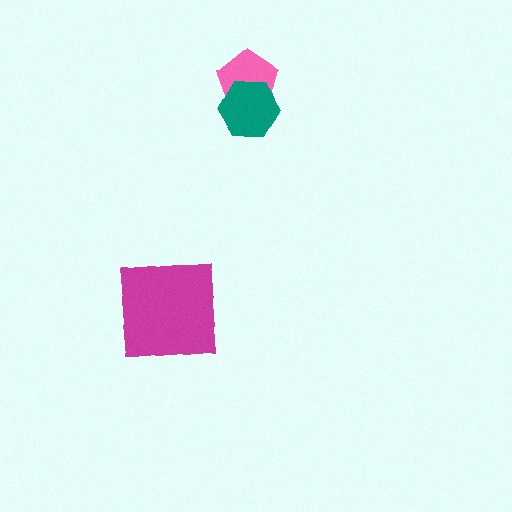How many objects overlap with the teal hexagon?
1 object overlaps with the teal hexagon.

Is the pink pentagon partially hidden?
Yes, it is partially covered by another shape.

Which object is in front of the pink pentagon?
The teal hexagon is in front of the pink pentagon.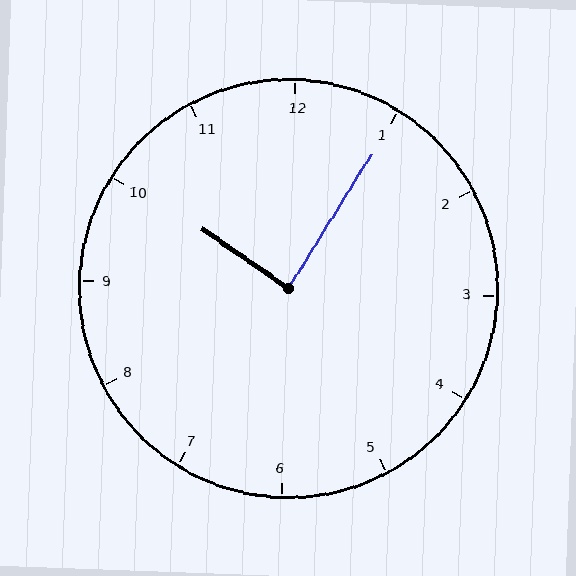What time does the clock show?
10:05.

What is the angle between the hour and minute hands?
Approximately 88 degrees.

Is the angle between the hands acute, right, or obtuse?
It is right.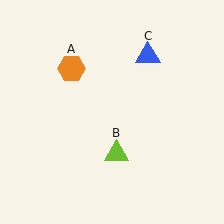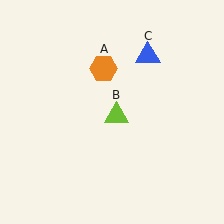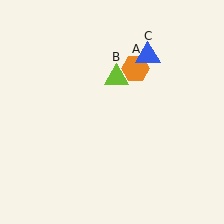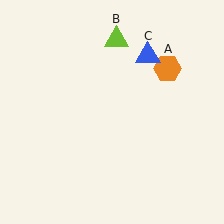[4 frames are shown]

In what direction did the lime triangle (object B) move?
The lime triangle (object B) moved up.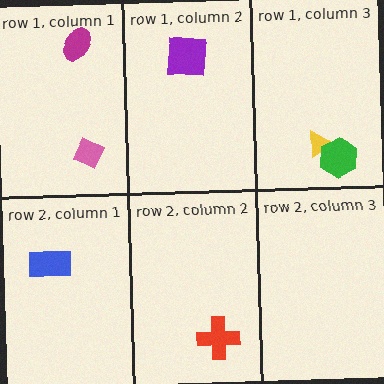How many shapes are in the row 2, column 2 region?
1.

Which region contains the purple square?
The row 1, column 2 region.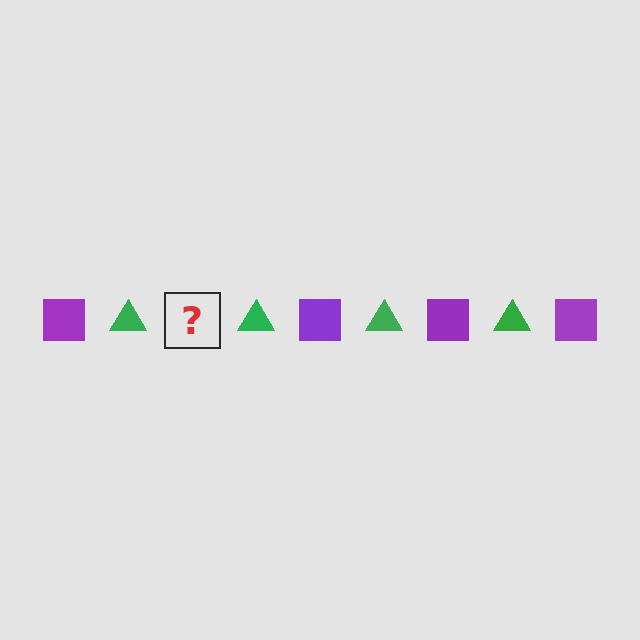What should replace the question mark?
The question mark should be replaced with a purple square.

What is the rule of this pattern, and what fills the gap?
The rule is that the pattern alternates between purple square and green triangle. The gap should be filled with a purple square.